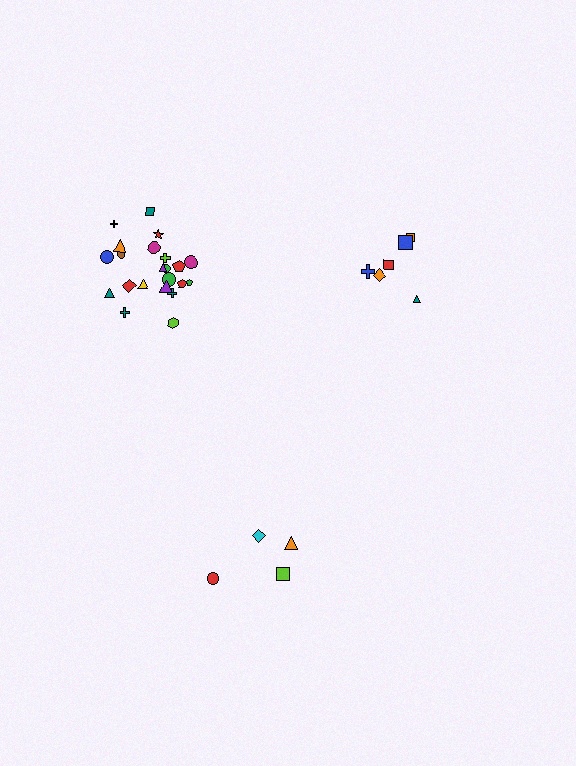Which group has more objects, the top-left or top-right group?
The top-left group.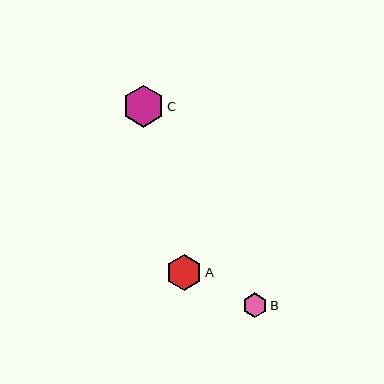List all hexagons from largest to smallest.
From largest to smallest: C, A, B.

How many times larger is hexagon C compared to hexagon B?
Hexagon C is approximately 1.7 times the size of hexagon B.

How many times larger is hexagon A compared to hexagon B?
Hexagon A is approximately 1.5 times the size of hexagon B.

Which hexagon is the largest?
Hexagon C is the largest with a size of approximately 42 pixels.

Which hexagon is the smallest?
Hexagon B is the smallest with a size of approximately 24 pixels.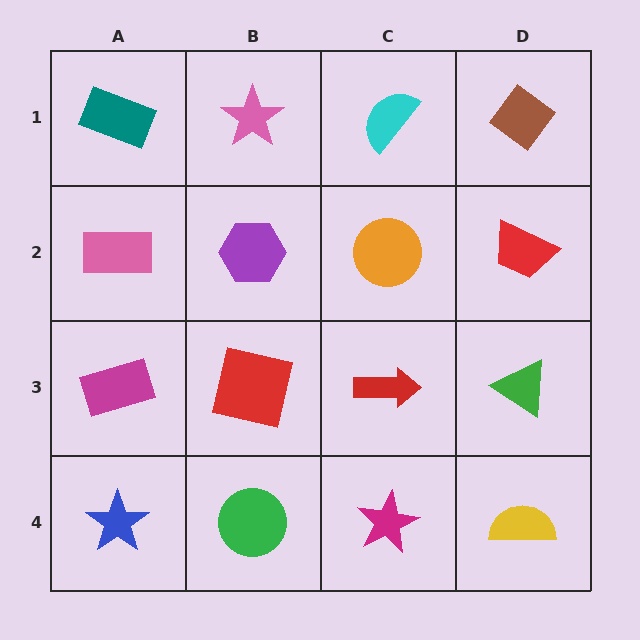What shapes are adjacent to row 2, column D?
A brown diamond (row 1, column D), a green triangle (row 3, column D), an orange circle (row 2, column C).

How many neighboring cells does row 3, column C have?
4.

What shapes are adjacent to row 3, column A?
A pink rectangle (row 2, column A), a blue star (row 4, column A), a red square (row 3, column B).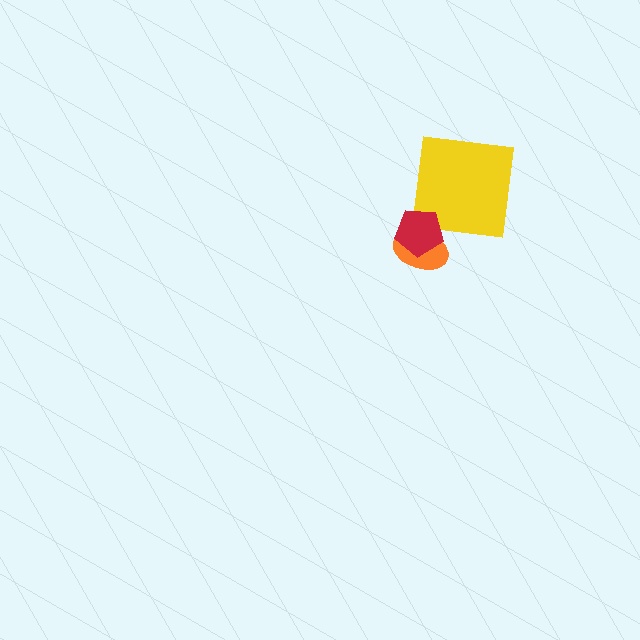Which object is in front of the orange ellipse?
The red pentagon is in front of the orange ellipse.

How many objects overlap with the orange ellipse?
1 object overlaps with the orange ellipse.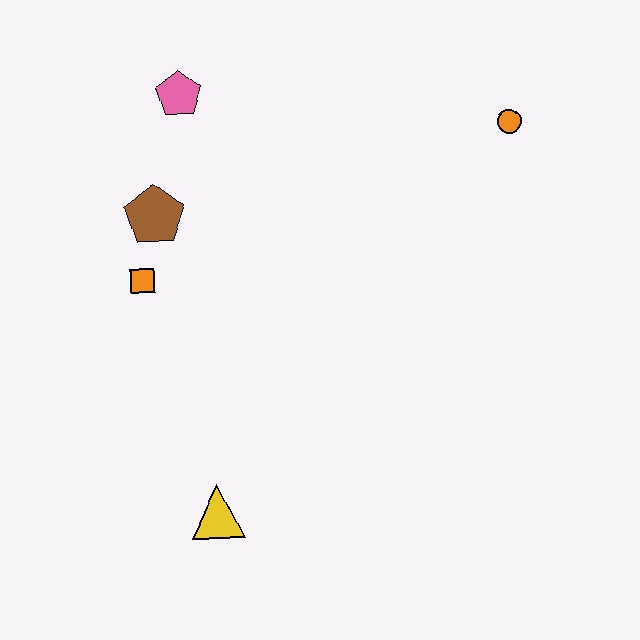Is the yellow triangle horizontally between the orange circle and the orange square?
Yes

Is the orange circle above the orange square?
Yes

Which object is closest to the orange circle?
The pink pentagon is closest to the orange circle.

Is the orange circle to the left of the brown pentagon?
No